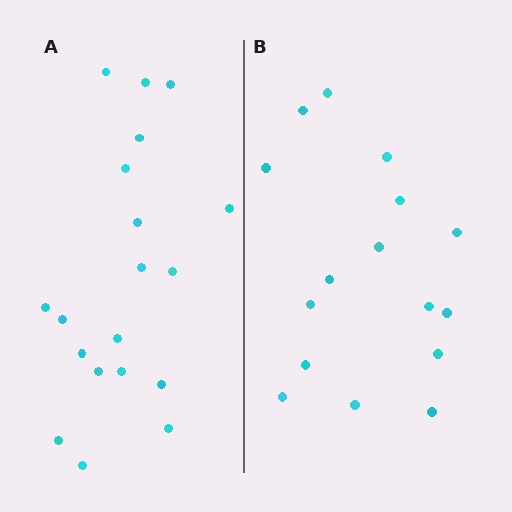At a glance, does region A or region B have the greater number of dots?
Region A (the left region) has more dots.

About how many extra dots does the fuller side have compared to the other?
Region A has just a few more — roughly 2 or 3 more dots than region B.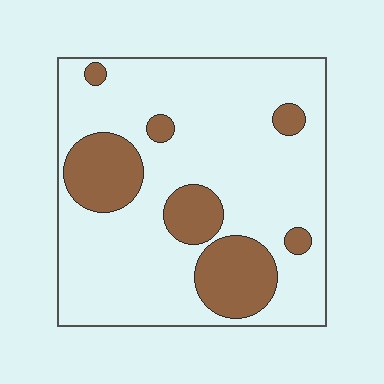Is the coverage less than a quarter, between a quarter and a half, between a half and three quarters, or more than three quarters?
Less than a quarter.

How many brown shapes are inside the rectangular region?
7.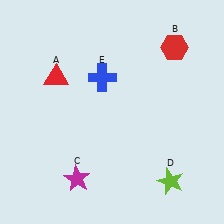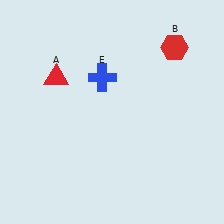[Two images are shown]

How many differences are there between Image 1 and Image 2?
There are 2 differences between the two images.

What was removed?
The magenta star (C), the lime star (D) were removed in Image 2.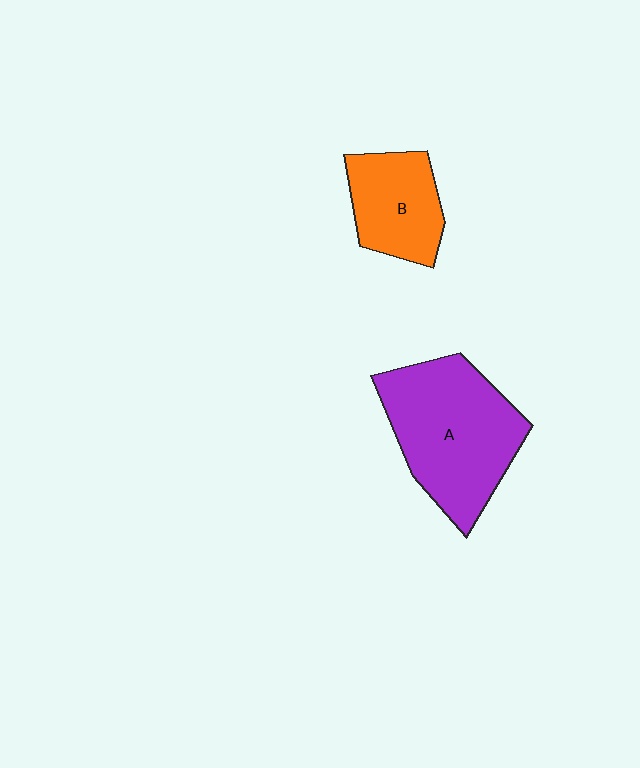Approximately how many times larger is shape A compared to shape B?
Approximately 1.8 times.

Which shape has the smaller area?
Shape B (orange).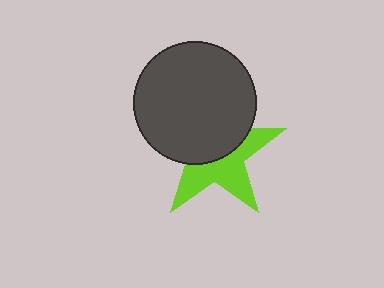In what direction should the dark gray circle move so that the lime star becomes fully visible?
The dark gray circle should move up. That is the shortest direction to clear the overlap and leave the lime star fully visible.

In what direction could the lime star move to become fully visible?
The lime star could move down. That would shift it out from behind the dark gray circle entirely.